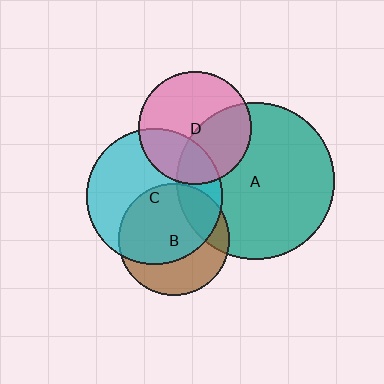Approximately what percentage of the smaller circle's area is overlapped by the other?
Approximately 20%.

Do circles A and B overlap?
Yes.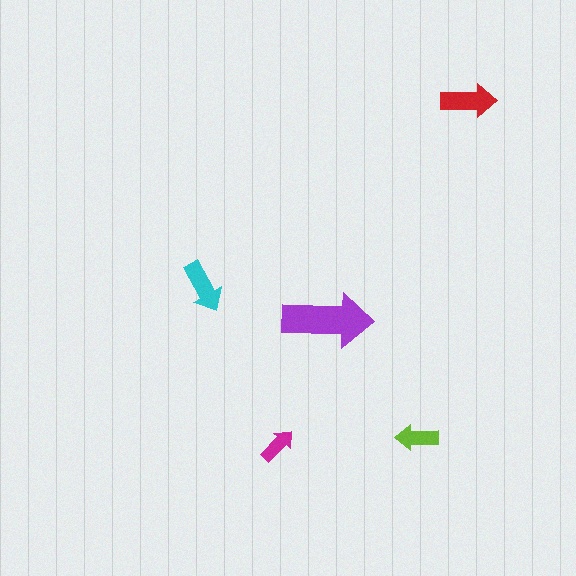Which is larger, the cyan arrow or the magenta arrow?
The cyan one.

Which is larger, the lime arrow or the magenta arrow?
The lime one.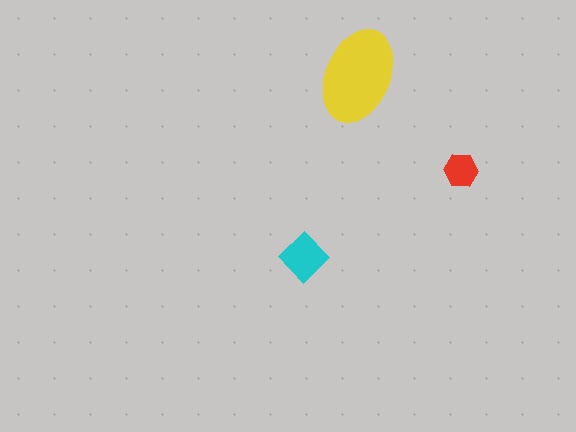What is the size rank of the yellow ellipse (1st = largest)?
1st.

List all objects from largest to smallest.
The yellow ellipse, the cyan diamond, the red hexagon.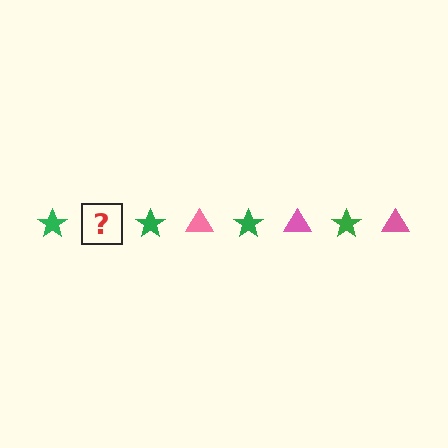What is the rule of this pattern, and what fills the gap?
The rule is that the pattern alternates between green star and pink triangle. The gap should be filled with a pink triangle.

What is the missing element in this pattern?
The missing element is a pink triangle.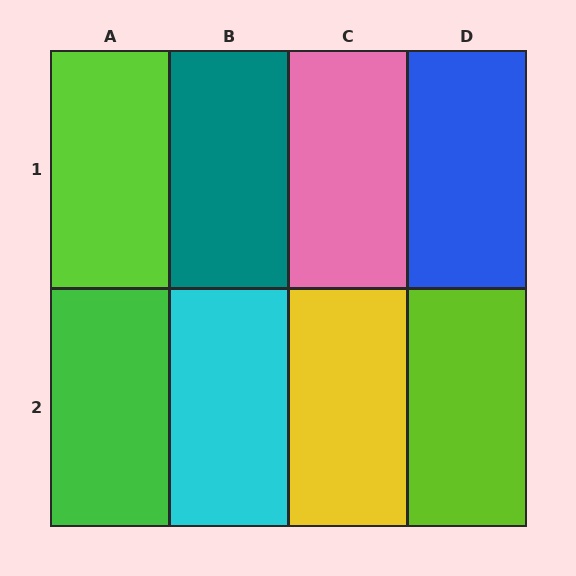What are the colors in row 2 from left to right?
Green, cyan, yellow, lime.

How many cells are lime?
2 cells are lime.